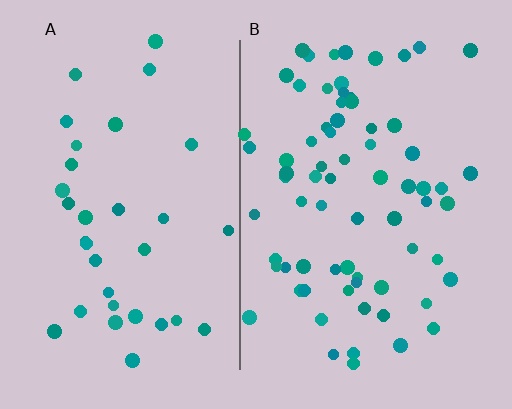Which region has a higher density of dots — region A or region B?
B (the right).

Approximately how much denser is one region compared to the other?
Approximately 2.1× — region B over region A.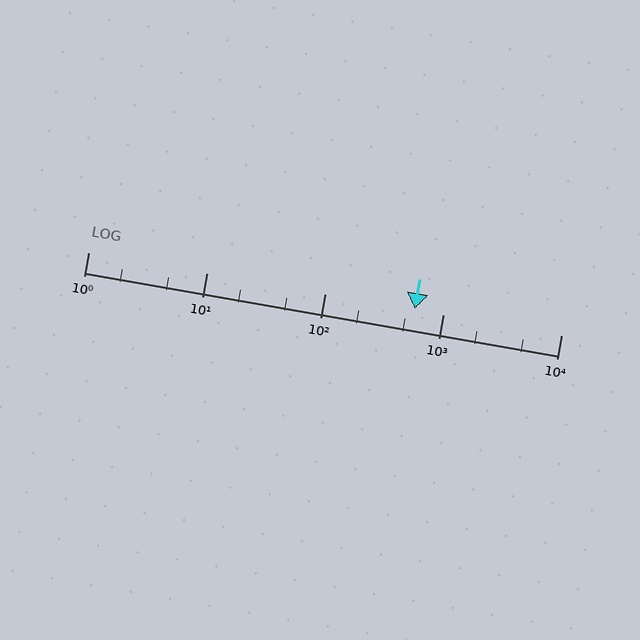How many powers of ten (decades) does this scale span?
The scale spans 4 decades, from 1 to 10000.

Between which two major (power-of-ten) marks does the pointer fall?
The pointer is between 100 and 1000.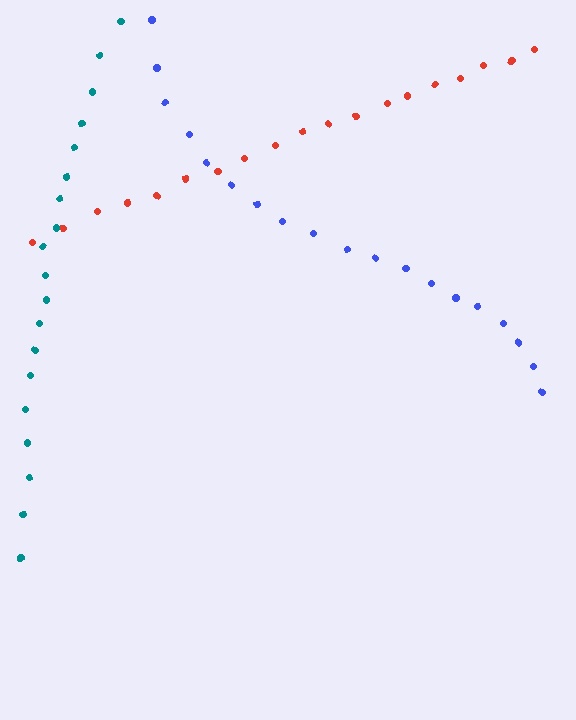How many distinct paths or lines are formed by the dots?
There are 3 distinct paths.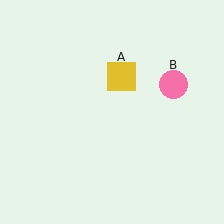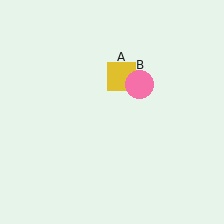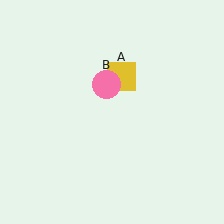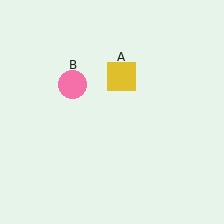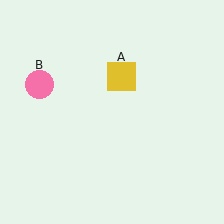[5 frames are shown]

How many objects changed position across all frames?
1 object changed position: pink circle (object B).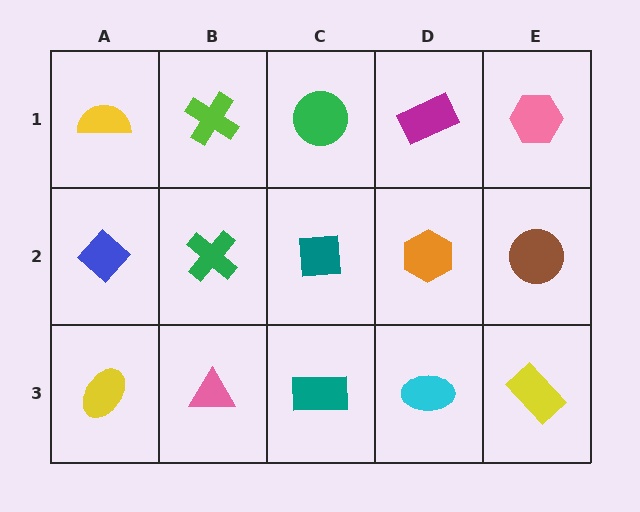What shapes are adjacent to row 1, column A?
A blue diamond (row 2, column A), a lime cross (row 1, column B).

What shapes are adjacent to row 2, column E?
A pink hexagon (row 1, column E), a yellow rectangle (row 3, column E), an orange hexagon (row 2, column D).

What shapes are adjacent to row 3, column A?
A blue diamond (row 2, column A), a pink triangle (row 3, column B).